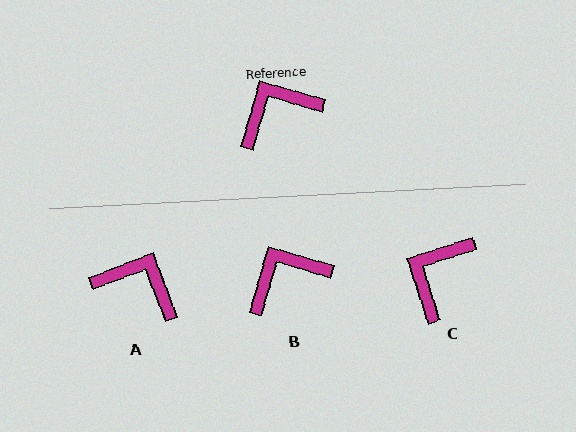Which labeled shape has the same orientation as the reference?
B.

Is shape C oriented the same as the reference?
No, it is off by about 34 degrees.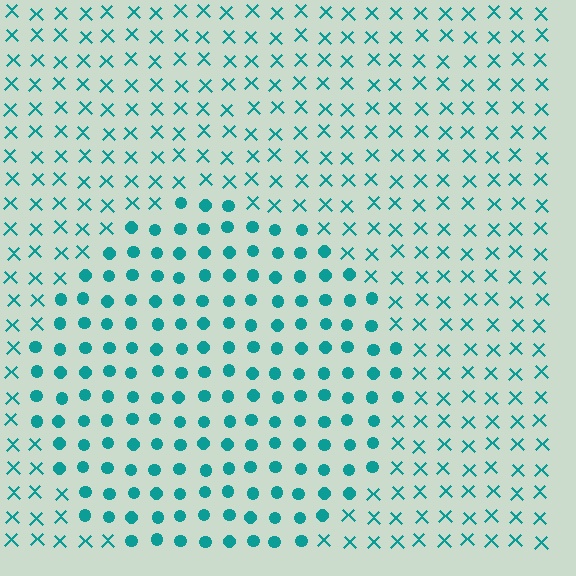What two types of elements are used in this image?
The image uses circles inside the circle region and X marks outside it.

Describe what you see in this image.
The image is filled with small teal elements arranged in a uniform grid. A circle-shaped region contains circles, while the surrounding area contains X marks. The boundary is defined purely by the change in element shape.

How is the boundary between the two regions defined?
The boundary is defined by a change in element shape: circles inside vs. X marks outside. All elements share the same color and spacing.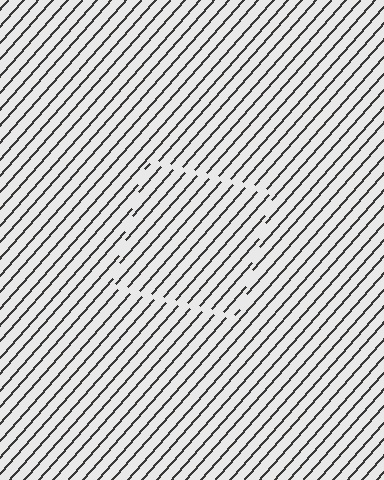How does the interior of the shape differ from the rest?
The interior of the shape contains the same grating, shifted by half a period — the contour is defined by the phase discontinuity where line-ends from the inner and outer gratings abut.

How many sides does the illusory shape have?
4 sides — the line-ends trace a square.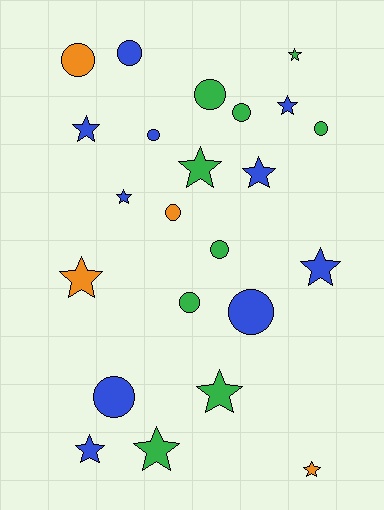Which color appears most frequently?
Blue, with 10 objects.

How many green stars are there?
There are 4 green stars.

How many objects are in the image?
There are 23 objects.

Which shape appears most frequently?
Star, with 12 objects.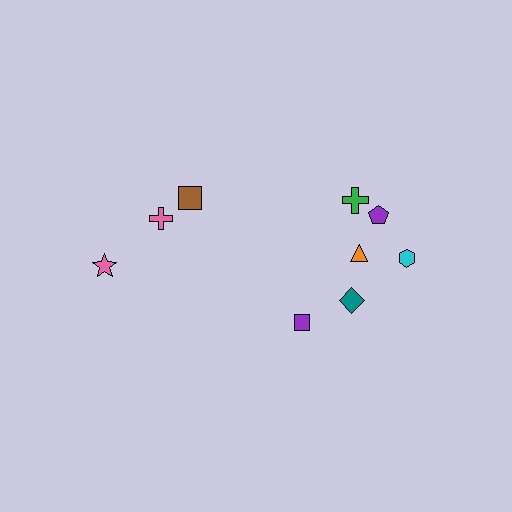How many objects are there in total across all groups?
There are 9 objects.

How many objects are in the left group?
There are 3 objects.